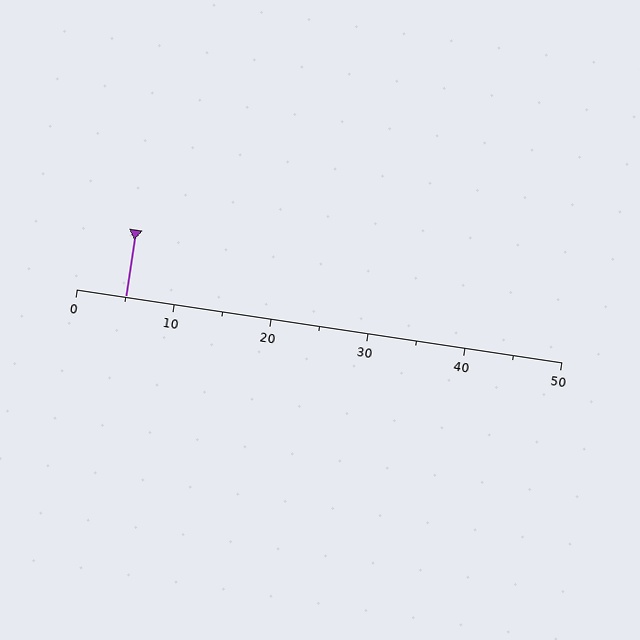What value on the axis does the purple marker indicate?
The marker indicates approximately 5.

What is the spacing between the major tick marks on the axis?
The major ticks are spaced 10 apart.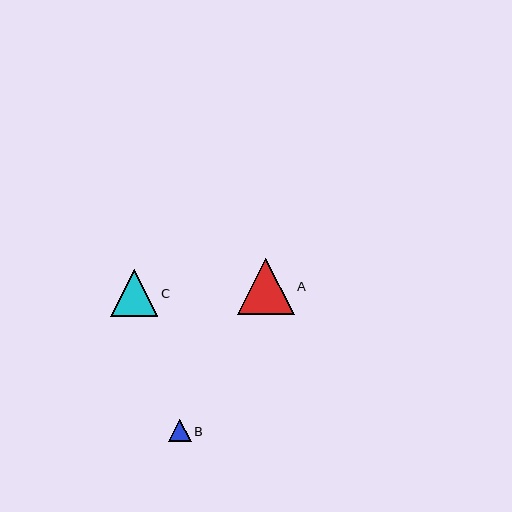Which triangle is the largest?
Triangle A is the largest with a size of approximately 56 pixels.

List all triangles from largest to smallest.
From largest to smallest: A, C, B.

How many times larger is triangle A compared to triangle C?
Triangle A is approximately 1.2 times the size of triangle C.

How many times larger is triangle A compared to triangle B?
Triangle A is approximately 2.5 times the size of triangle B.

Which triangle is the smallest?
Triangle B is the smallest with a size of approximately 23 pixels.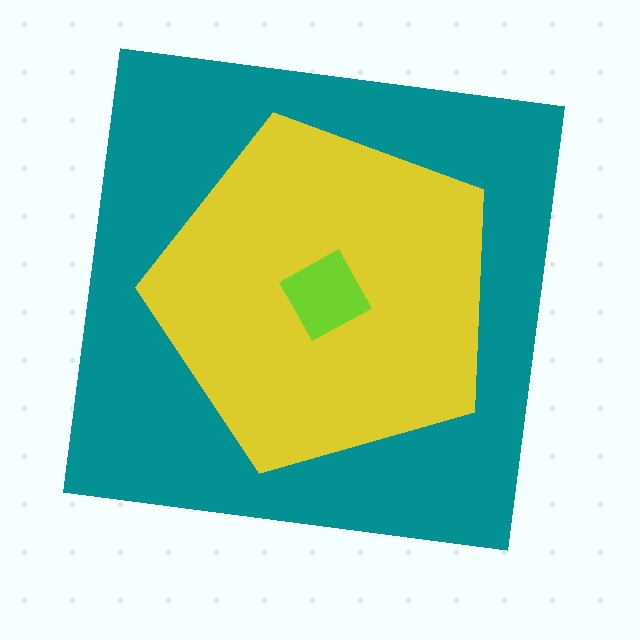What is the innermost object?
The lime diamond.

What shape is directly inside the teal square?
The yellow pentagon.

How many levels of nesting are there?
3.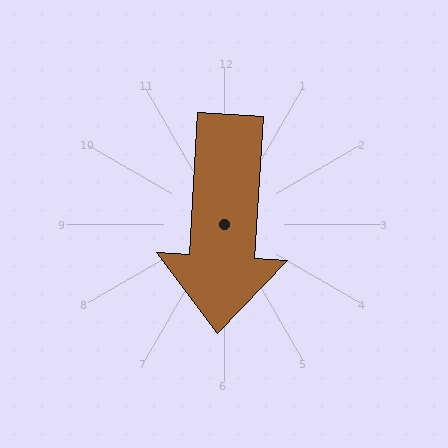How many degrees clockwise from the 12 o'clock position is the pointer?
Approximately 183 degrees.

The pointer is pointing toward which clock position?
Roughly 6 o'clock.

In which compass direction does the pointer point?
South.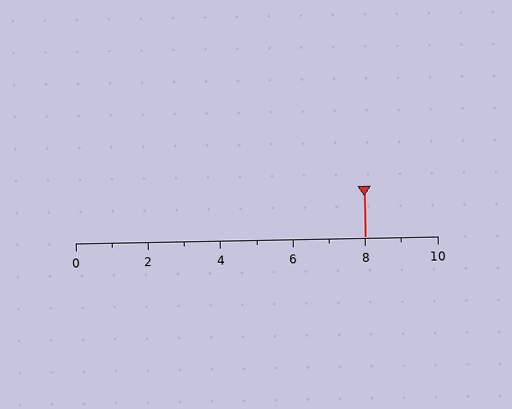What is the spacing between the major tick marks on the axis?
The major ticks are spaced 2 apart.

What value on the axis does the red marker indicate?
The marker indicates approximately 8.